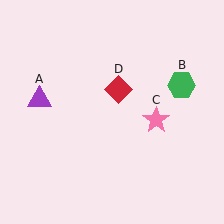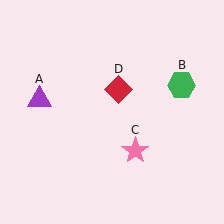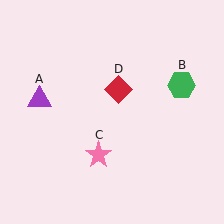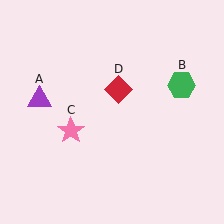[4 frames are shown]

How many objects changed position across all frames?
1 object changed position: pink star (object C).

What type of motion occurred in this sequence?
The pink star (object C) rotated clockwise around the center of the scene.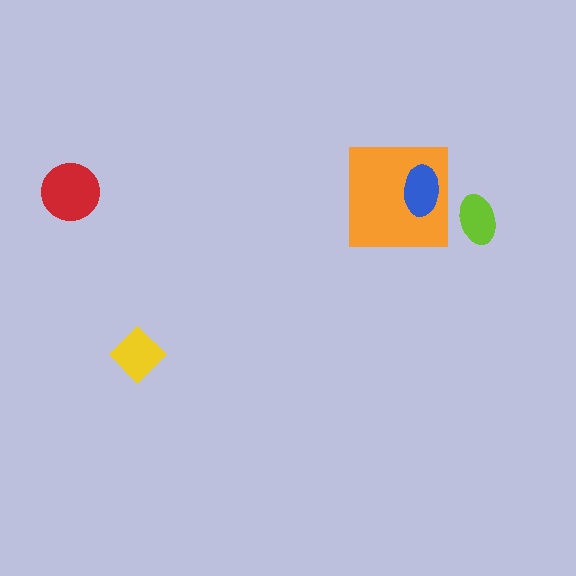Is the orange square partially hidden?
Yes, it is partially covered by another shape.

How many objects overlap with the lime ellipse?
0 objects overlap with the lime ellipse.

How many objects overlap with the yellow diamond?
0 objects overlap with the yellow diamond.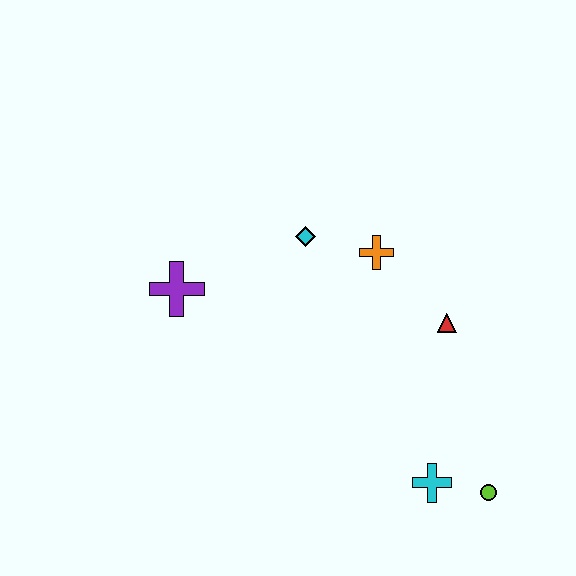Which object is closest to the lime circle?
The cyan cross is closest to the lime circle.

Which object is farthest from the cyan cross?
The purple cross is farthest from the cyan cross.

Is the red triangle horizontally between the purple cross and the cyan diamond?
No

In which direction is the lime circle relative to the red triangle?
The lime circle is below the red triangle.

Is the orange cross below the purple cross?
No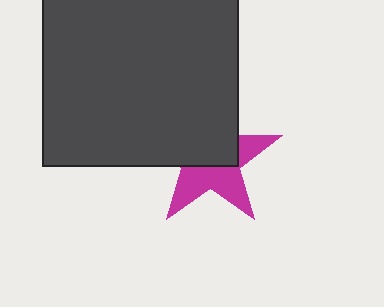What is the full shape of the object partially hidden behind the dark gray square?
The partially hidden object is a magenta star.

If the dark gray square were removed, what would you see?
You would see the complete magenta star.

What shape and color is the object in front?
The object in front is a dark gray square.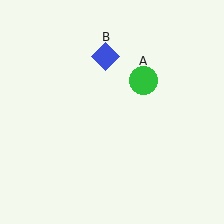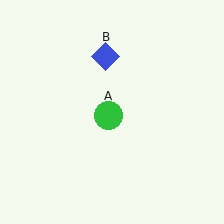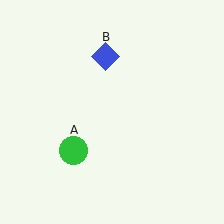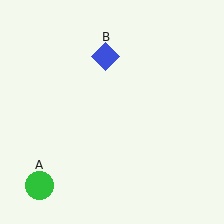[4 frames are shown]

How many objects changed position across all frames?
1 object changed position: green circle (object A).